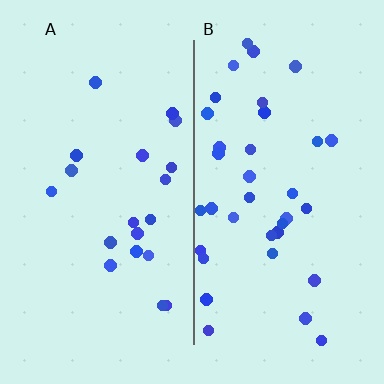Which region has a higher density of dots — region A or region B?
B (the right).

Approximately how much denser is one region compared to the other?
Approximately 1.8× — region B over region A.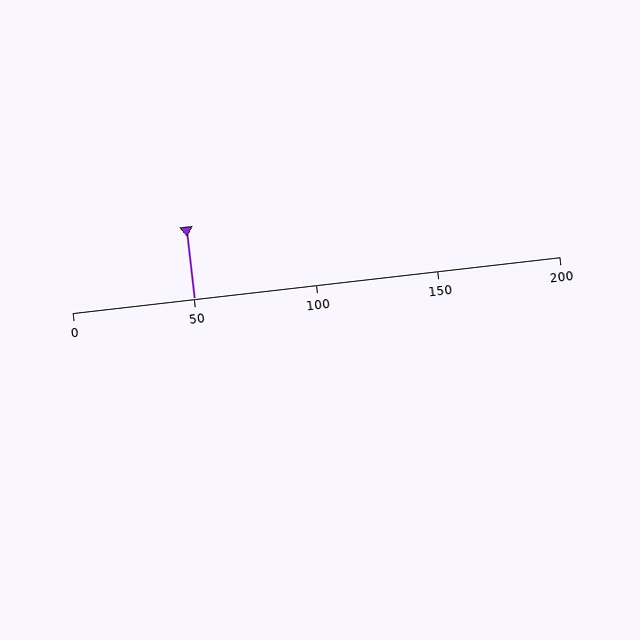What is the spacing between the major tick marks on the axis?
The major ticks are spaced 50 apart.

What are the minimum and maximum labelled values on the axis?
The axis runs from 0 to 200.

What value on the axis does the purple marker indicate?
The marker indicates approximately 50.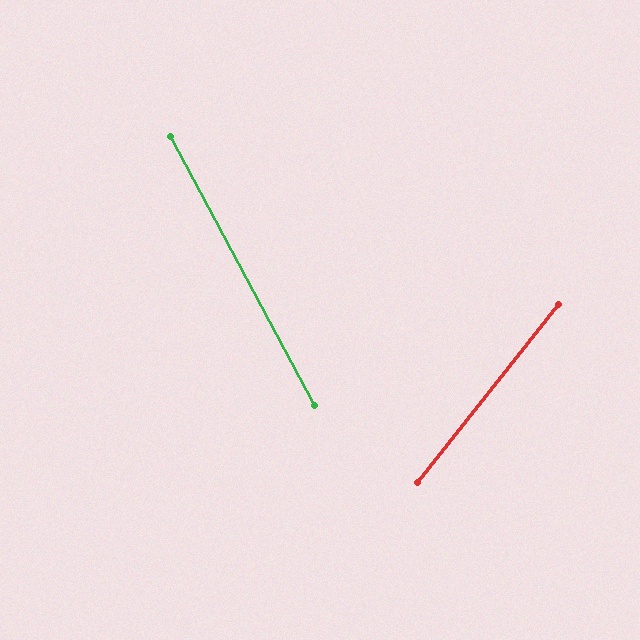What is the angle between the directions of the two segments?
Approximately 67 degrees.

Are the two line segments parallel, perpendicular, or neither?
Neither parallel nor perpendicular — they differ by about 67°.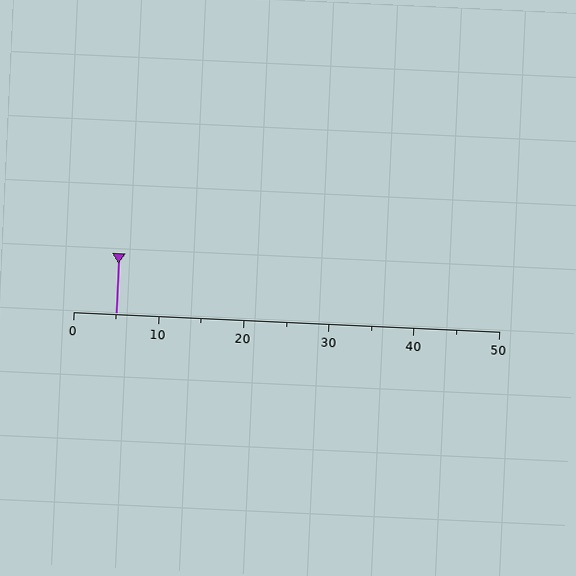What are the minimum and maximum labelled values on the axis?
The axis runs from 0 to 50.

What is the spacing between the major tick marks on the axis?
The major ticks are spaced 10 apart.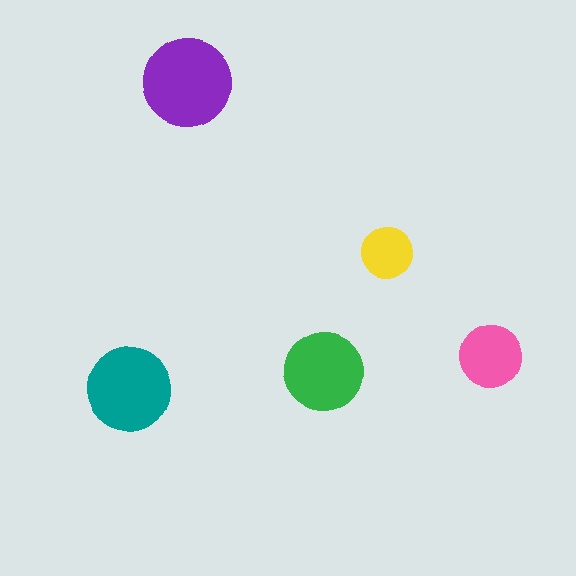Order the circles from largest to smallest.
the purple one, the teal one, the green one, the pink one, the yellow one.